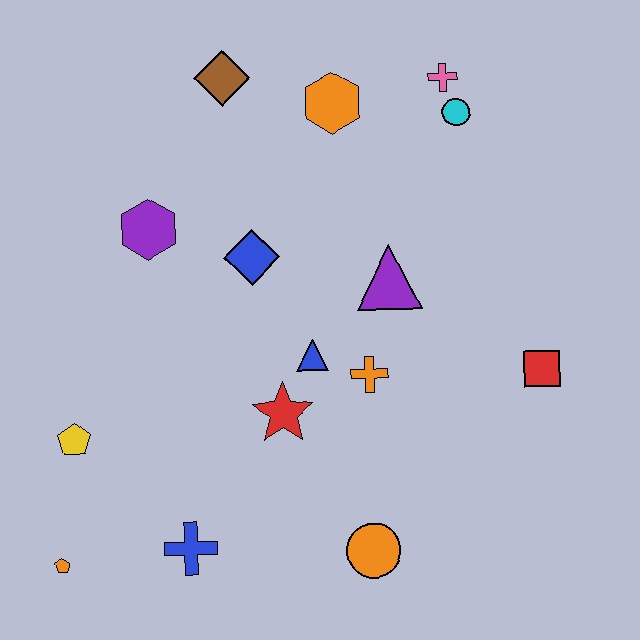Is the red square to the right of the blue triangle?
Yes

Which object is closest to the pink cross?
The cyan circle is closest to the pink cross.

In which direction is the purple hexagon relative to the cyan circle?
The purple hexagon is to the left of the cyan circle.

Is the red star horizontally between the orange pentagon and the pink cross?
Yes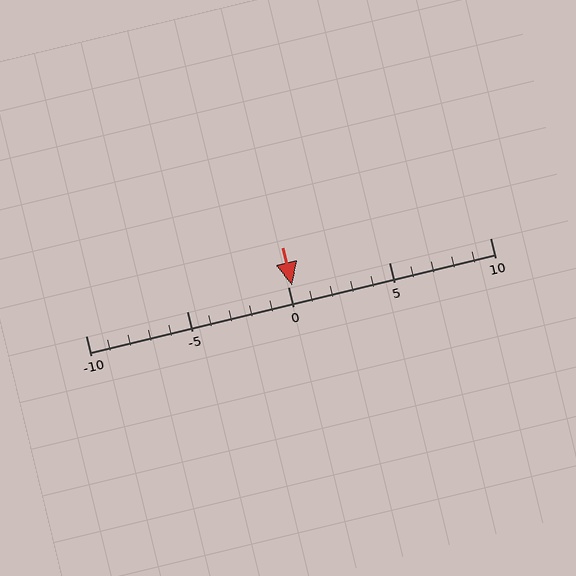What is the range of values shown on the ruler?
The ruler shows values from -10 to 10.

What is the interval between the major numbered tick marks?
The major tick marks are spaced 5 units apart.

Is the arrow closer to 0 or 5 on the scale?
The arrow is closer to 0.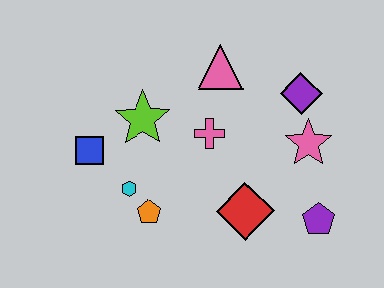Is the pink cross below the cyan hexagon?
No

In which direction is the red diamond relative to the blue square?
The red diamond is to the right of the blue square.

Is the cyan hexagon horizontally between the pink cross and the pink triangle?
No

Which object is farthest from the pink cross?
The purple pentagon is farthest from the pink cross.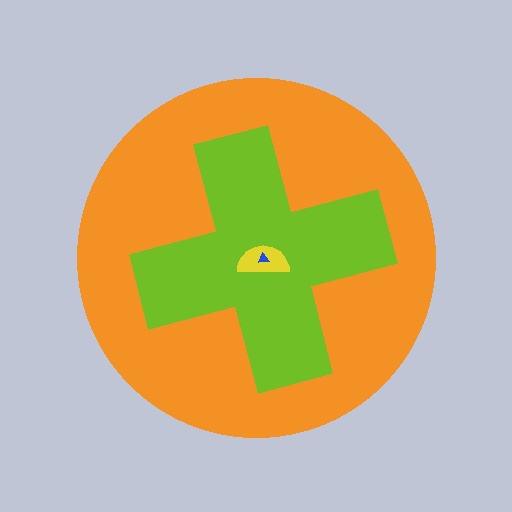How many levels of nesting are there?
4.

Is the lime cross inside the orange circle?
Yes.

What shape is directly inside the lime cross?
The yellow semicircle.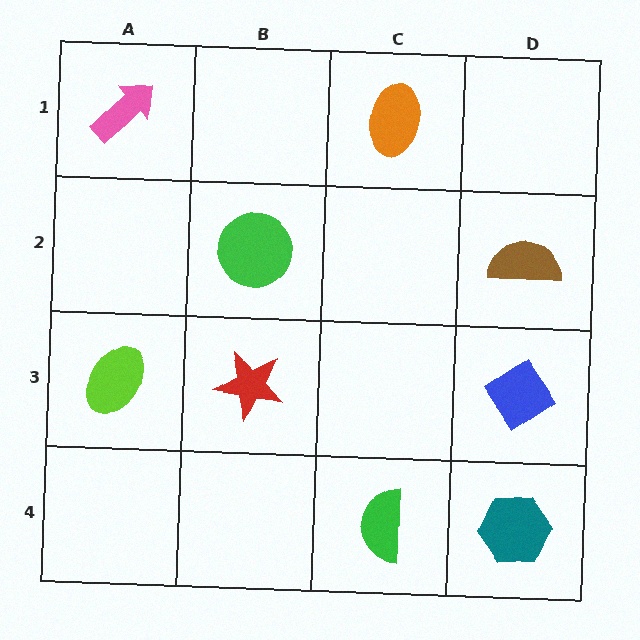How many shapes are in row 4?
2 shapes.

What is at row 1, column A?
A pink arrow.